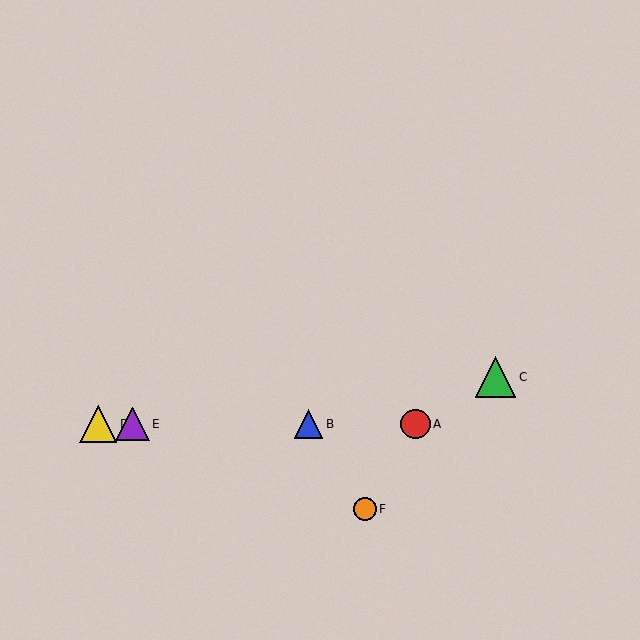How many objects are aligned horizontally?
4 objects (A, B, D, E) are aligned horizontally.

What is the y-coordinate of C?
Object C is at y≈377.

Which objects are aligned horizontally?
Objects A, B, D, E are aligned horizontally.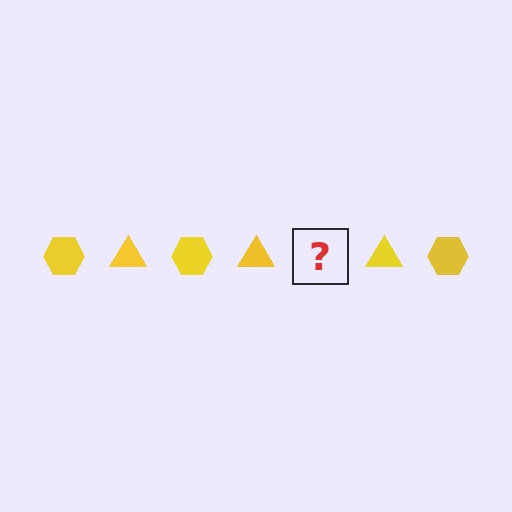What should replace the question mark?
The question mark should be replaced with a yellow hexagon.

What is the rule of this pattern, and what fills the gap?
The rule is that the pattern cycles through hexagon, triangle shapes in yellow. The gap should be filled with a yellow hexagon.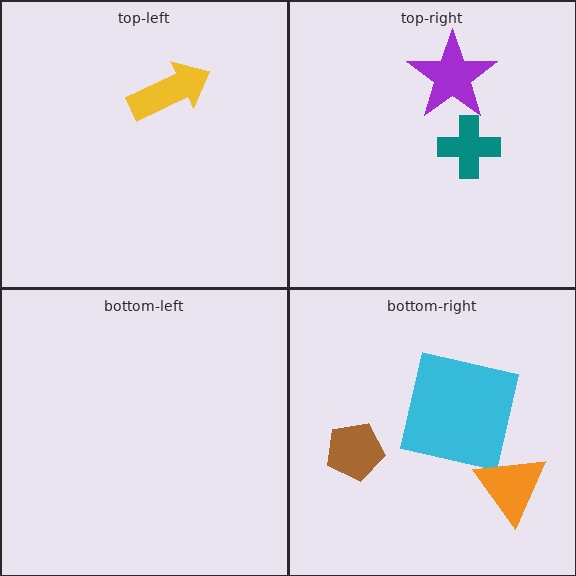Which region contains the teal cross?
The top-right region.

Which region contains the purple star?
The top-right region.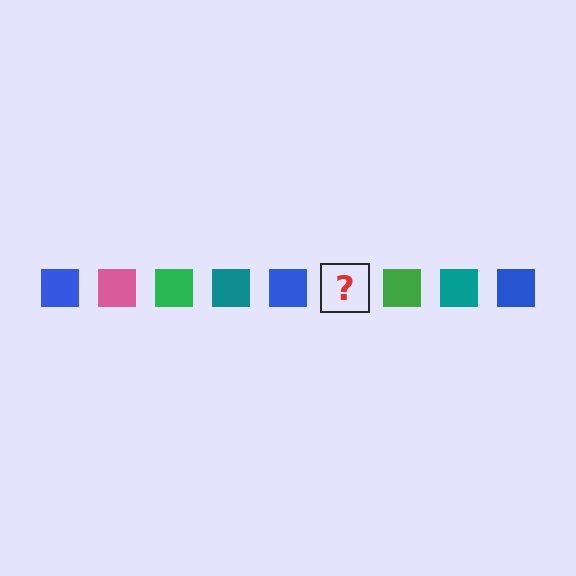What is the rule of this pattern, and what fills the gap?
The rule is that the pattern cycles through blue, pink, green, teal squares. The gap should be filled with a pink square.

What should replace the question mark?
The question mark should be replaced with a pink square.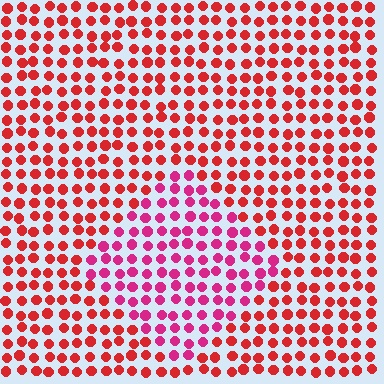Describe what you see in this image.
The image is filled with small red elements in a uniform arrangement. A diamond-shaped region is visible where the elements are tinted to a slightly different hue, forming a subtle color boundary.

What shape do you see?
I see a diamond.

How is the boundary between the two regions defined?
The boundary is defined purely by a slight shift in hue (about 32 degrees). Spacing, size, and orientation are identical on both sides.